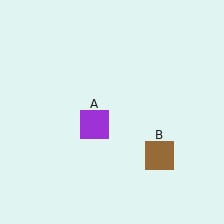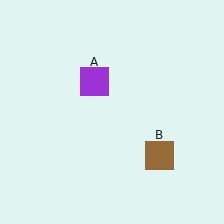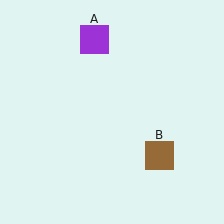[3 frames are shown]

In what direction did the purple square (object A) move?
The purple square (object A) moved up.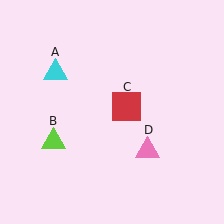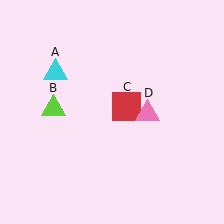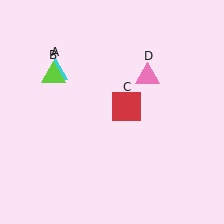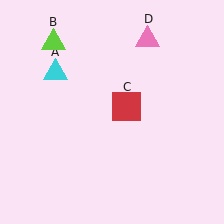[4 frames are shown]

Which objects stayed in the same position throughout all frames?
Cyan triangle (object A) and red square (object C) remained stationary.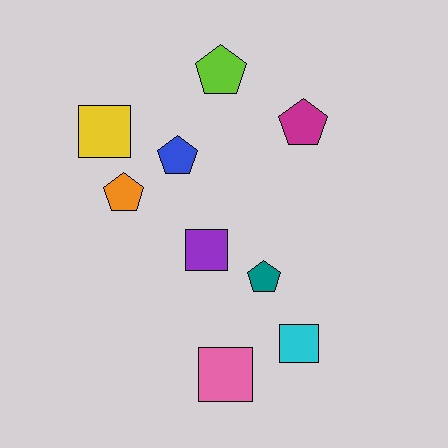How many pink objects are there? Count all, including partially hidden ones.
There is 1 pink object.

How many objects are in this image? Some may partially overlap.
There are 9 objects.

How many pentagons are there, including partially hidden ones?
There are 5 pentagons.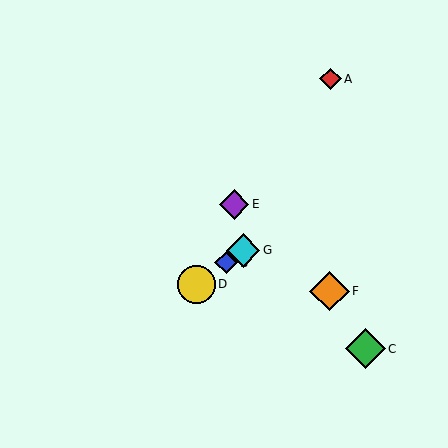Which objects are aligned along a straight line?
Objects B, D, G are aligned along a straight line.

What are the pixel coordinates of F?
Object F is at (330, 291).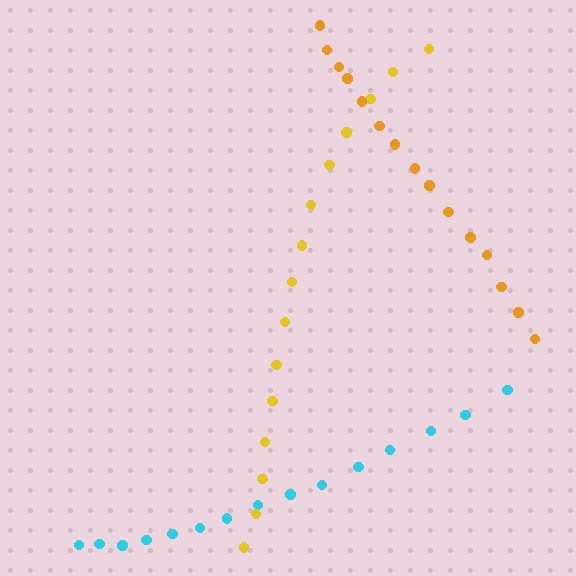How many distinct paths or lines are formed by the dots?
There are 3 distinct paths.